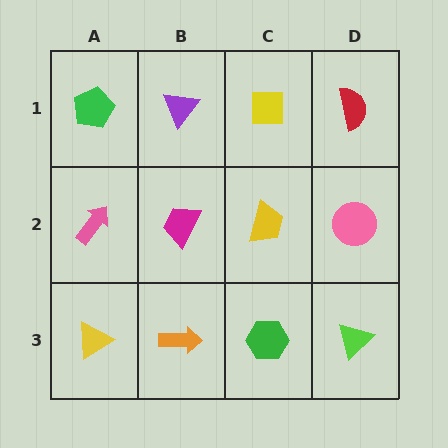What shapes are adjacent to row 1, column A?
A pink arrow (row 2, column A), a purple triangle (row 1, column B).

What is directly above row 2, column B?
A purple triangle.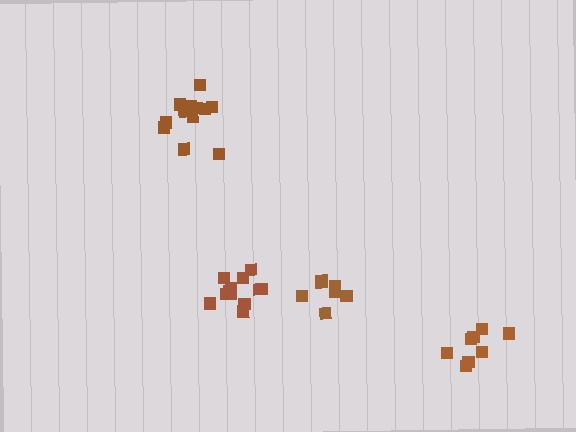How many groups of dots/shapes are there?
There are 4 groups.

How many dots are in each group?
Group 1: 12 dots, Group 2: 12 dots, Group 3: 7 dots, Group 4: 9 dots (40 total).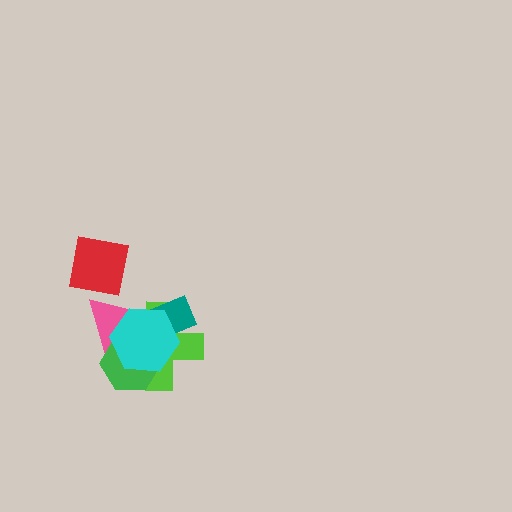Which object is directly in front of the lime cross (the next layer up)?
The pink triangle is directly in front of the lime cross.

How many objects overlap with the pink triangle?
4 objects overlap with the pink triangle.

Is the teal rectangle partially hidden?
Yes, it is partially covered by another shape.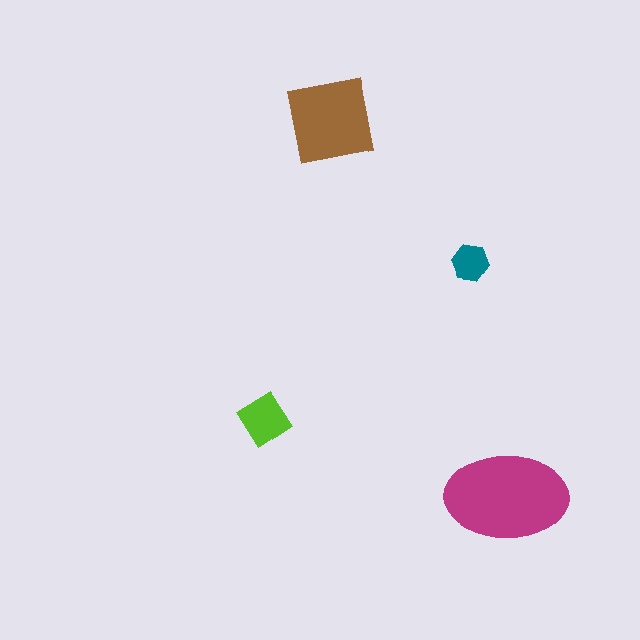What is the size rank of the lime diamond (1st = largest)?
3rd.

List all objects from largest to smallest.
The magenta ellipse, the brown square, the lime diamond, the teal hexagon.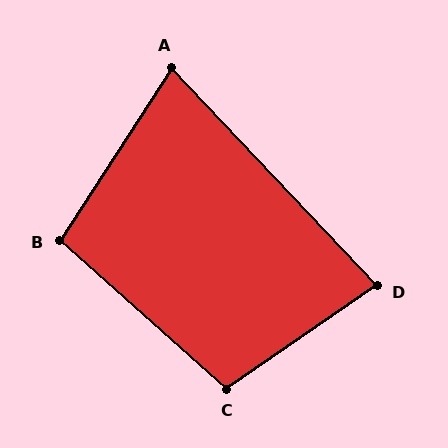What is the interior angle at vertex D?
Approximately 81 degrees (acute).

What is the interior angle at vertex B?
Approximately 99 degrees (obtuse).